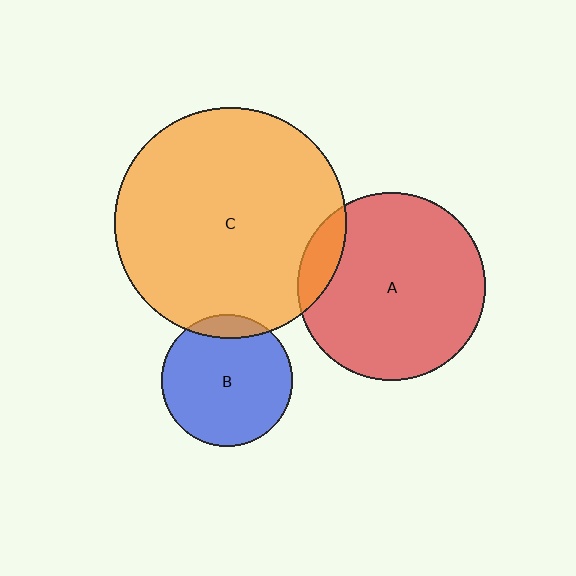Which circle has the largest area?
Circle C (orange).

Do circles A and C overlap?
Yes.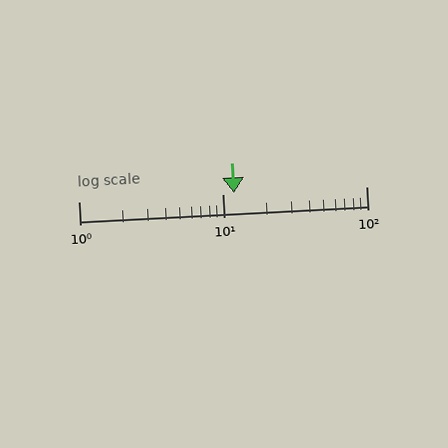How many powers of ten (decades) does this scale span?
The scale spans 2 decades, from 1 to 100.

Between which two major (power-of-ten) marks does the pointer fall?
The pointer is between 10 and 100.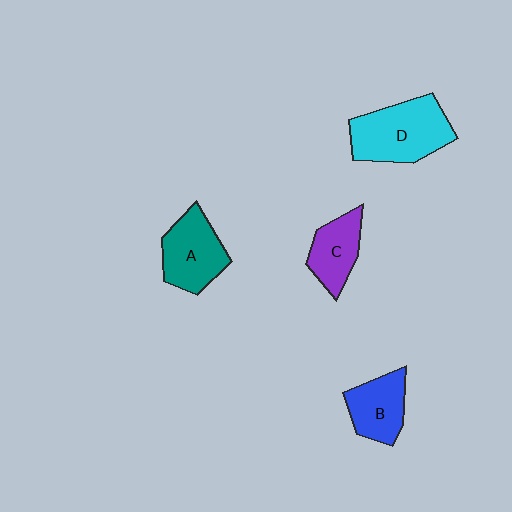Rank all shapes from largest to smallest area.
From largest to smallest: D (cyan), A (teal), B (blue), C (purple).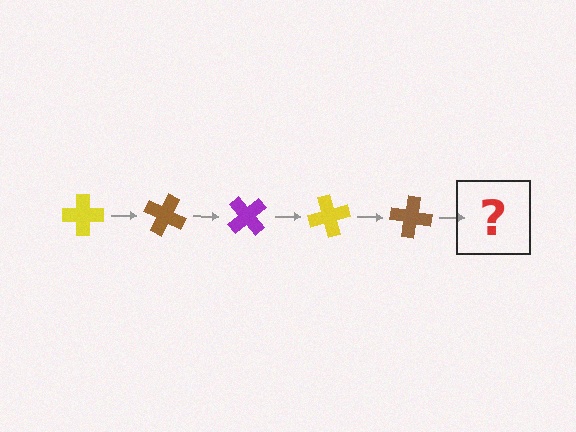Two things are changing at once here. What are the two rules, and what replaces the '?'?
The two rules are that it rotates 25 degrees each step and the color cycles through yellow, brown, and purple. The '?' should be a purple cross, rotated 125 degrees from the start.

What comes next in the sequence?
The next element should be a purple cross, rotated 125 degrees from the start.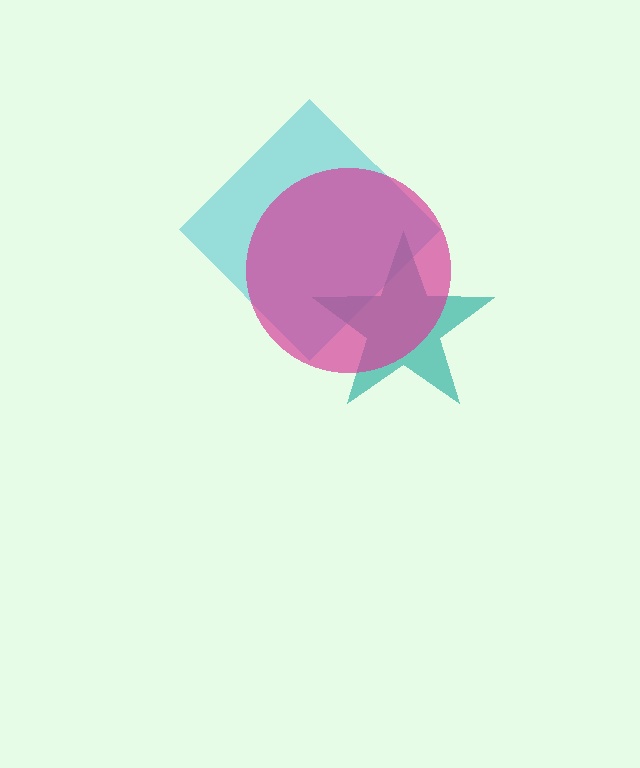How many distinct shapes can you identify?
There are 3 distinct shapes: a cyan diamond, a teal star, a magenta circle.